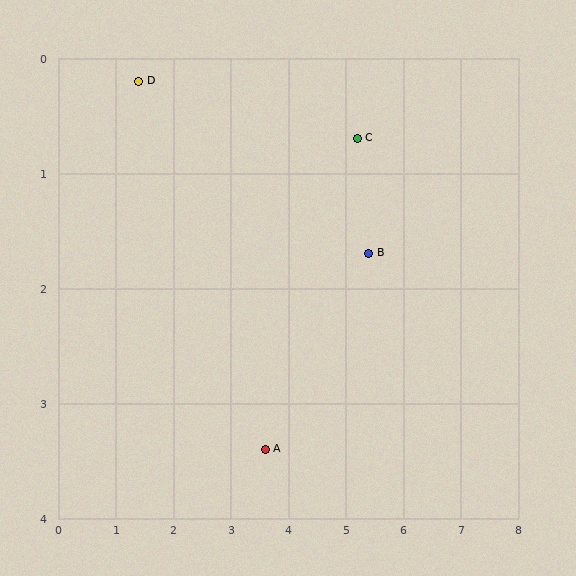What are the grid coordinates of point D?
Point D is at approximately (1.4, 0.2).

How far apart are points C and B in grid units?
Points C and B are about 1.0 grid units apart.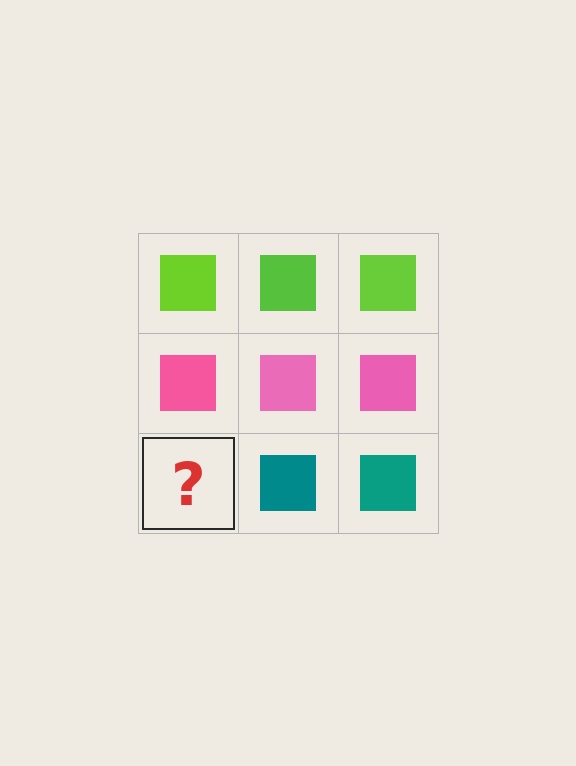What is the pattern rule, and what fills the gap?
The rule is that each row has a consistent color. The gap should be filled with a teal square.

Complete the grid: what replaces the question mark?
The question mark should be replaced with a teal square.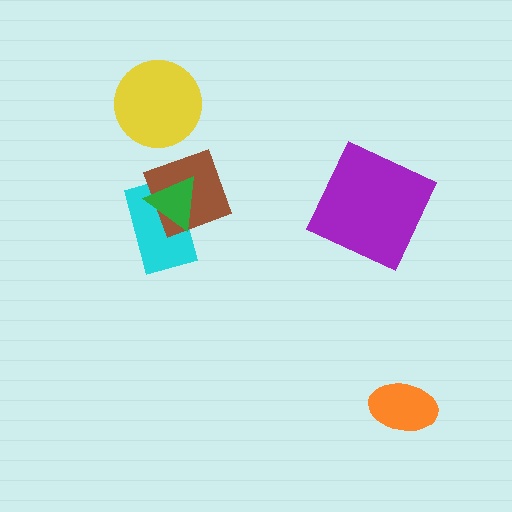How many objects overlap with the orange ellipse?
0 objects overlap with the orange ellipse.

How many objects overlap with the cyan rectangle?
2 objects overlap with the cyan rectangle.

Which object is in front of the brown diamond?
The green triangle is in front of the brown diamond.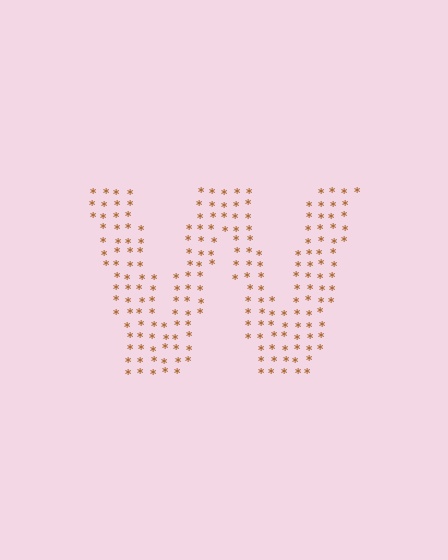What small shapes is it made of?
It is made of small asterisks.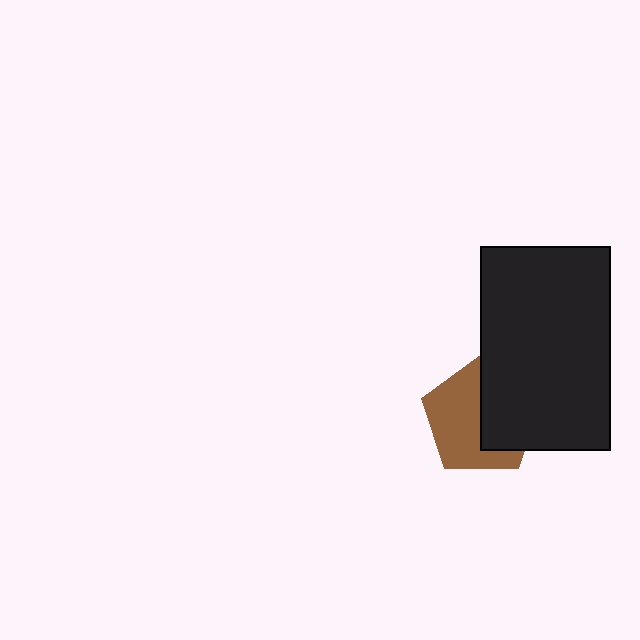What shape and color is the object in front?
The object in front is a black rectangle.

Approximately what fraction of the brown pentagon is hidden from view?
Roughly 45% of the brown pentagon is hidden behind the black rectangle.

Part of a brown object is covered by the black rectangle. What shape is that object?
It is a pentagon.